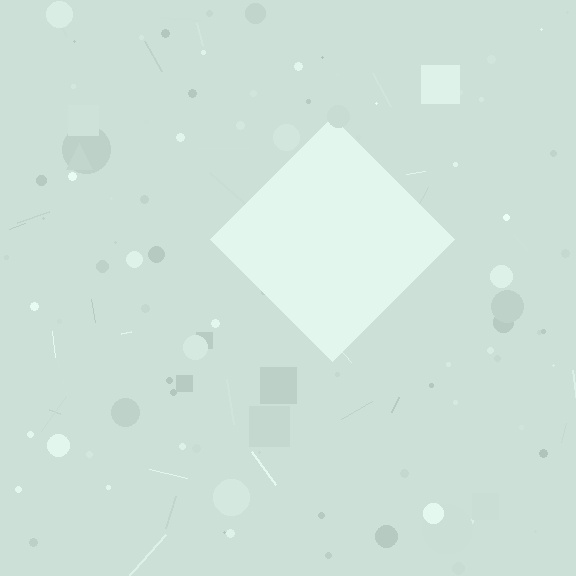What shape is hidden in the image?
A diamond is hidden in the image.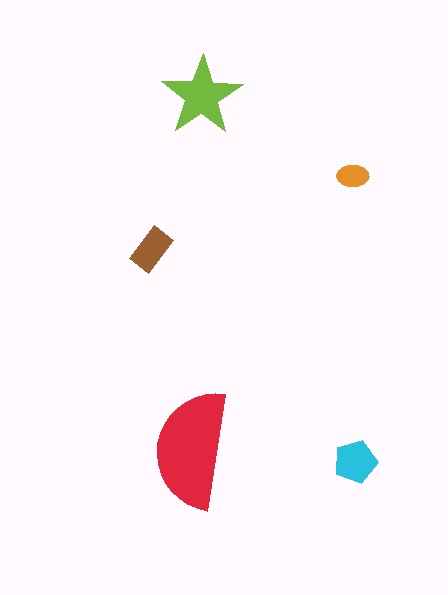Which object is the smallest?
The orange ellipse.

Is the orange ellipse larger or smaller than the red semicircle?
Smaller.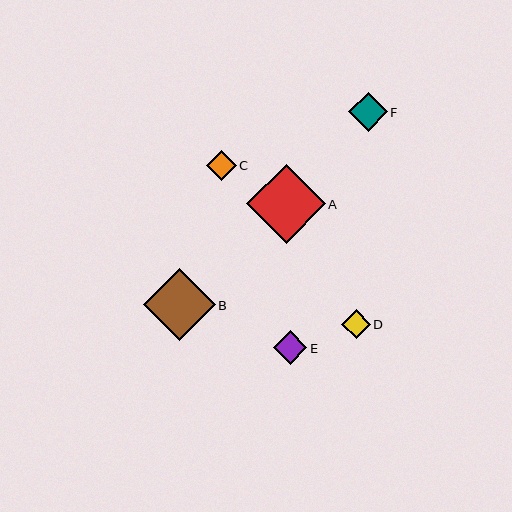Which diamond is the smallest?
Diamond D is the smallest with a size of approximately 28 pixels.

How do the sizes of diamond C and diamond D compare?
Diamond C and diamond D are approximately the same size.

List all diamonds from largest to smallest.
From largest to smallest: A, B, F, E, C, D.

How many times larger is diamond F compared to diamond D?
Diamond F is approximately 1.4 times the size of diamond D.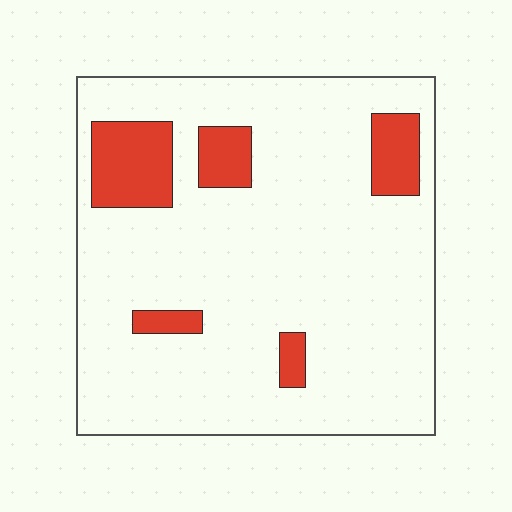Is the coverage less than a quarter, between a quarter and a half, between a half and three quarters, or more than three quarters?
Less than a quarter.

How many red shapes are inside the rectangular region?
5.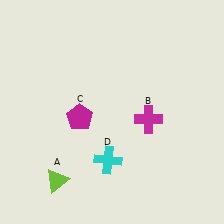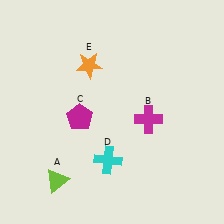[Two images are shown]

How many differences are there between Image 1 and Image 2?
There is 1 difference between the two images.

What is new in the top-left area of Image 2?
An orange star (E) was added in the top-left area of Image 2.